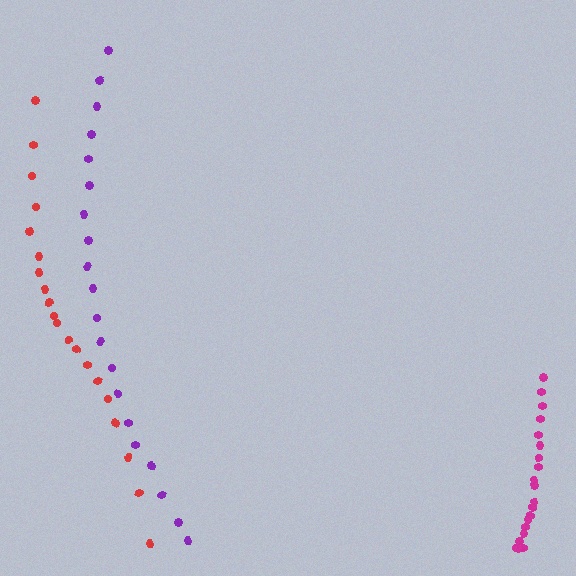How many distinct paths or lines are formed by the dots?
There are 3 distinct paths.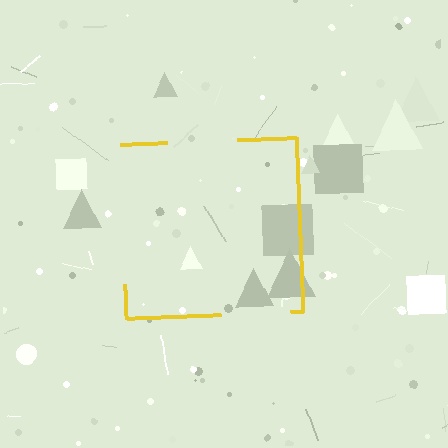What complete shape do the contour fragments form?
The contour fragments form a square.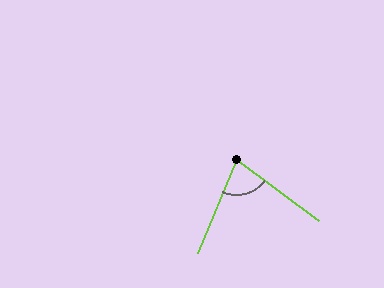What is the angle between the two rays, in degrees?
Approximately 76 degrees.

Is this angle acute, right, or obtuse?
It is acute.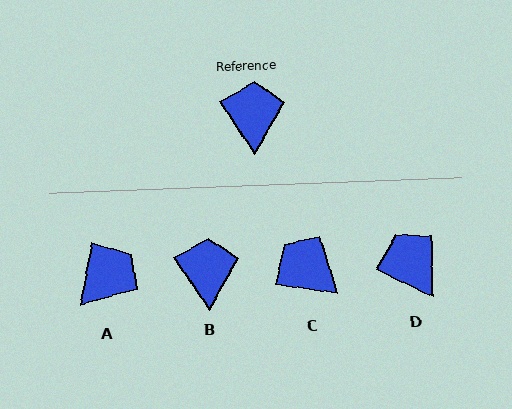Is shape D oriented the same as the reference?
No, it is off by about 31 degrees.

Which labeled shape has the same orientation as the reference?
B.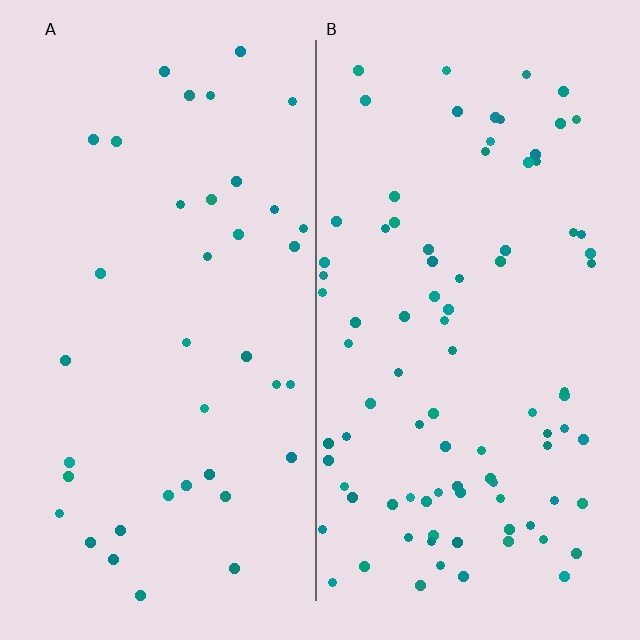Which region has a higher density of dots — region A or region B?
B (the right).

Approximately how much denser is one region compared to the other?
Approximately 2.2× — region B over region A.